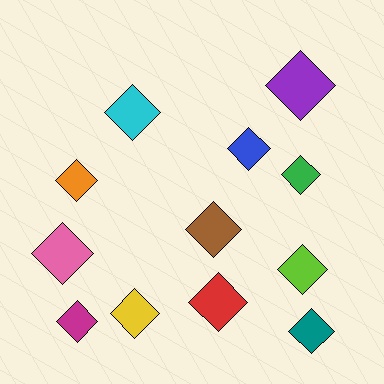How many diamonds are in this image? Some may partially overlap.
There are 12 diamonds.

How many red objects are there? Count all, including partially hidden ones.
There is 1 red object.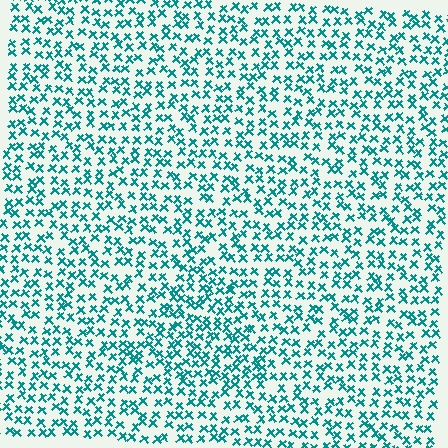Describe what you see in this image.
The image contains small teal elements arranged at two different densities. A triangle-shaped region is visible where the elements are more densely packed than the surrounding area.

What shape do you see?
I see a triangle.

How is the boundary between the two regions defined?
The boundary is defined by a change in element density (approximately 1.4x ratio). All elements are the same color, size, and shape.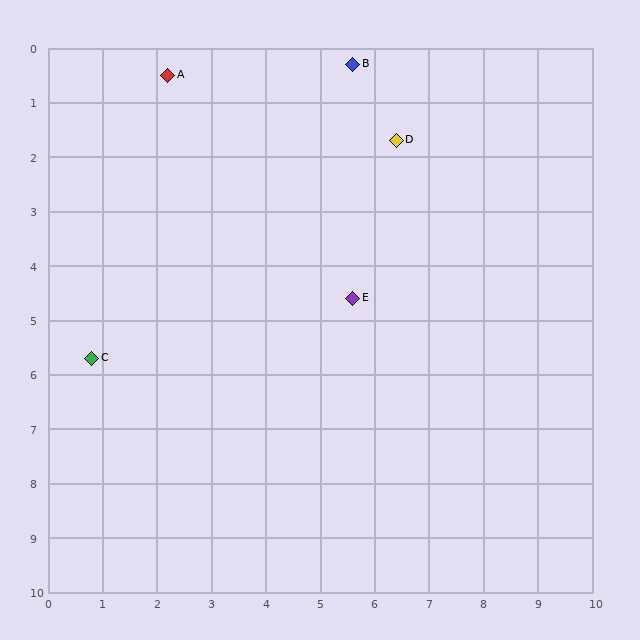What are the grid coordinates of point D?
Point D is at approximately (6.4, 1.7).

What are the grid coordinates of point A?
Point A is at approximately (2.2, 0.5).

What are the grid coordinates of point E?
Point E is at approximately (5.6, 4.6).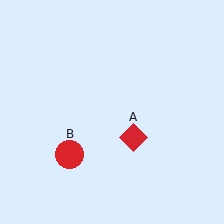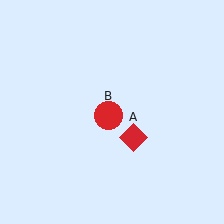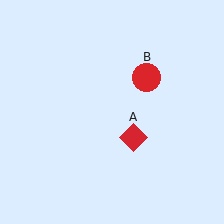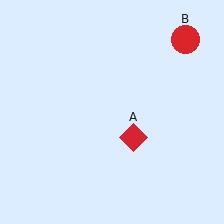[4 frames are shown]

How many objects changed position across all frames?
1 object changed position: red circle (object B).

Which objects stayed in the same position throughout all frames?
Red diamond (object A) remained stationary.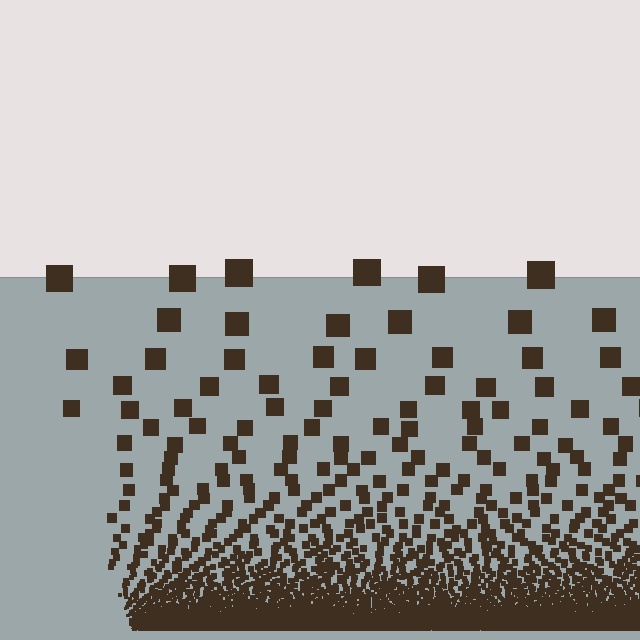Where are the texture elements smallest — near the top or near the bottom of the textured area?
Near the bottom.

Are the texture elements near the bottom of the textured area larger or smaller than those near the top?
Smaller. The gradient is inverted — elements near the bottom are smaller and denser.